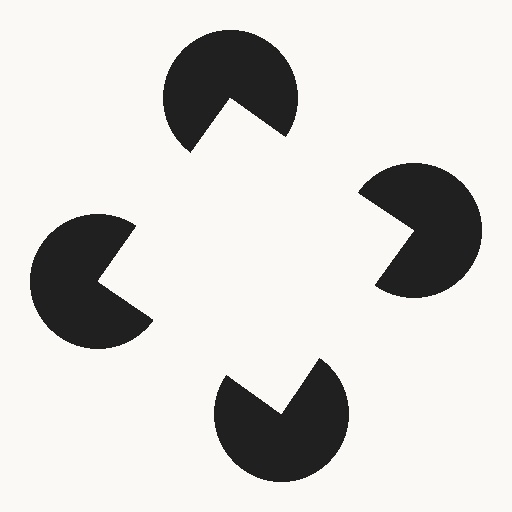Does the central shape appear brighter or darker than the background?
It typically appears slightly brighter than the background, even though no actual brightness change is drawn.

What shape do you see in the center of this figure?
An illusory square — its edges are inferred from the aligned wedge cuts in the pac-man discs, not physically drawn.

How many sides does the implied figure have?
4 sides.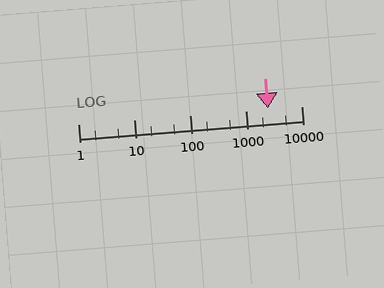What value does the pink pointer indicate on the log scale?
The pointer indicates approximately 2500.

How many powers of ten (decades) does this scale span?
The scale spans 4 decades, from 1 to 10000.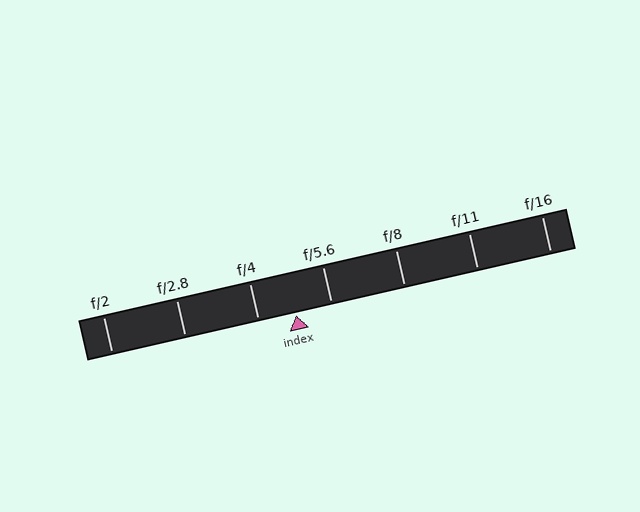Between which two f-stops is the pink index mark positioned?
The index mark is between f/4 and f/5.6.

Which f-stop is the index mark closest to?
The index mark is closest to f/5.6.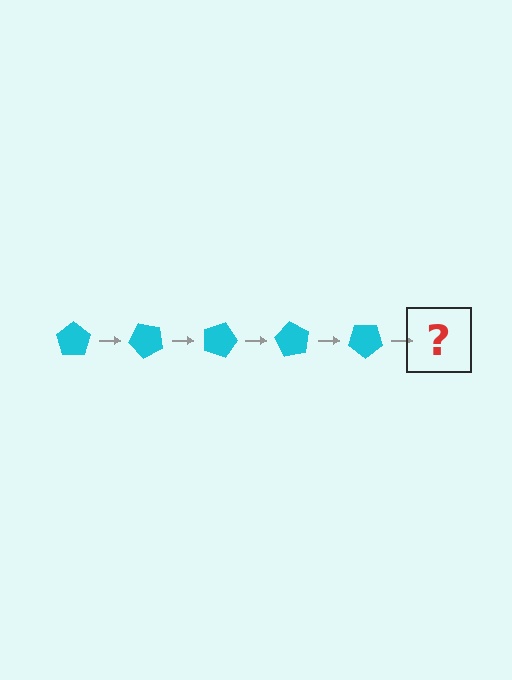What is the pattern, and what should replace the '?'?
The pattern is that the pentagon rotates 45 degrees each step. The '?' should be a cyan pentagon rotated 225 degrees.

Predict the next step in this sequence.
The next step is a cyan pentagon rotated 225 degrees.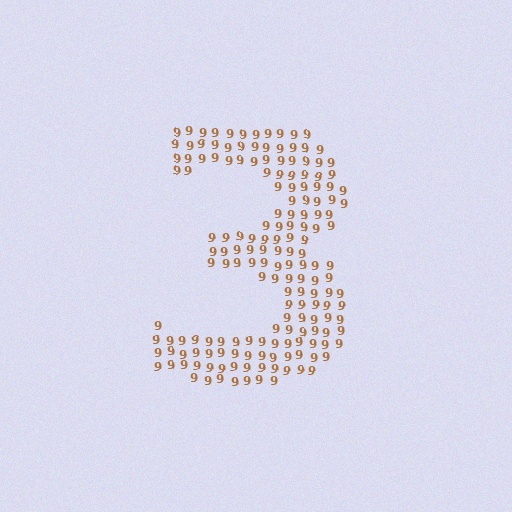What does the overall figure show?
The overall figure shows the digit 3.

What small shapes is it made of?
It is made of small digit 9's.